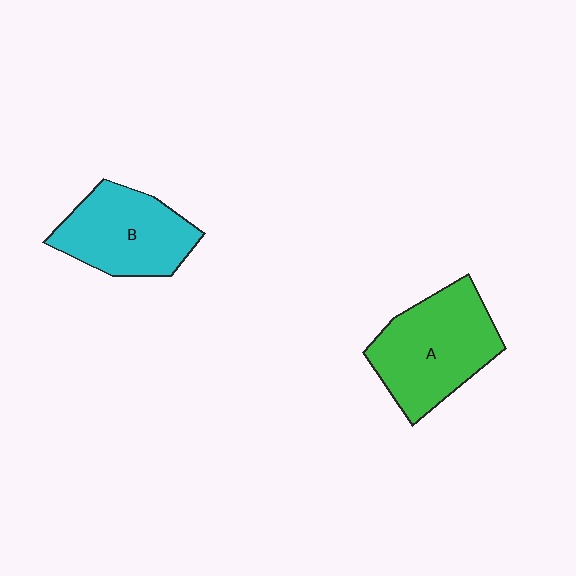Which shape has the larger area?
Shape A (green).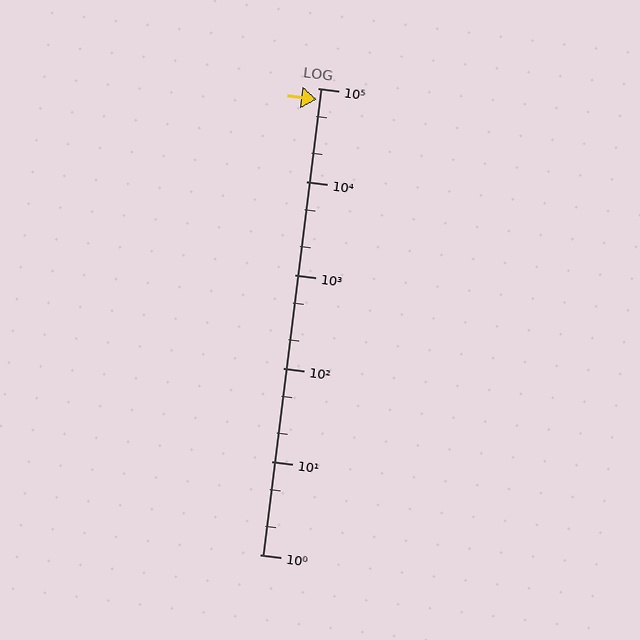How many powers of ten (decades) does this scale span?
The scale spans 5 decades, from 1 to 100000.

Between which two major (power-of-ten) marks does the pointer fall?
The pointer is between 10000 and 100000.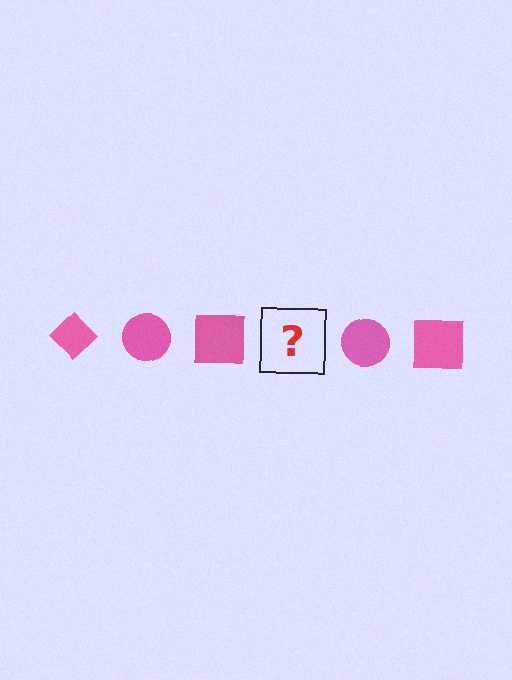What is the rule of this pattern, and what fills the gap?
The rule is that the pattern cycles through diamond, circle, square shapes in pink. The gap should be filled with a pink diamond.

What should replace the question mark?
The question mark should be replaced with a pink diamond.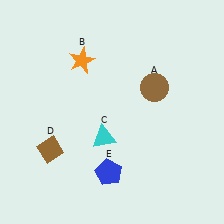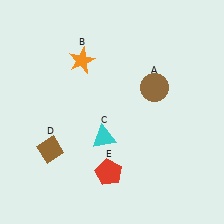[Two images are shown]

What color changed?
The pentagon (E) changed from blue in Image 1 to red in Image 2.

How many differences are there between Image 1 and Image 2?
There is 1 difference between the two images.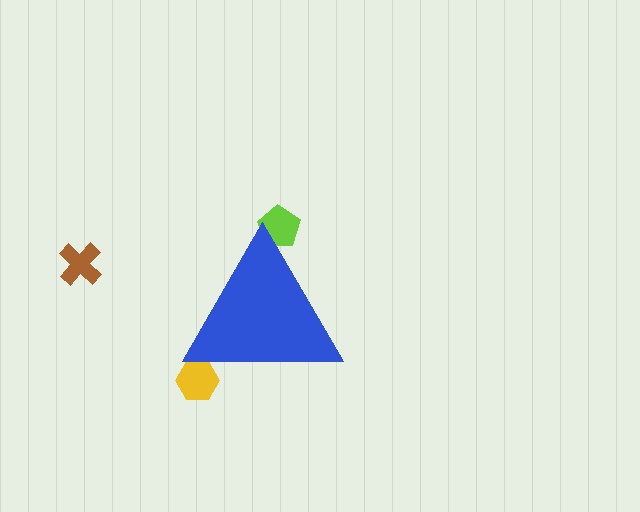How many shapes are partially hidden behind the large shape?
2 shapes are partially hidden.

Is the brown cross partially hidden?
No, the brown cross is fully visible.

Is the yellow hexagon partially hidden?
Yes, the yellow hexagon is partially hidden behind the blue triangle.